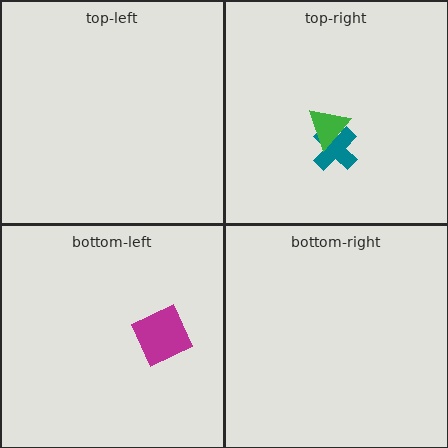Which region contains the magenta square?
The bottom-left region.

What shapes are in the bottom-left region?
The magenta square.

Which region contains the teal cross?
The top-right region.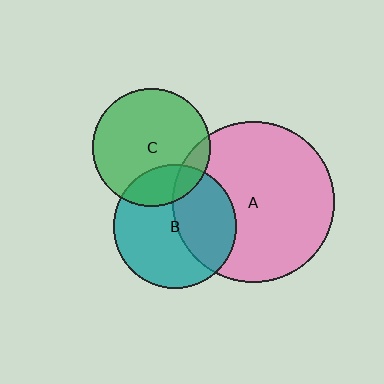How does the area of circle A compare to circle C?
Approximately 1.9 times.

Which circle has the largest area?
Circle A (pink).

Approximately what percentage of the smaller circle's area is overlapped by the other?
Approximately 20%.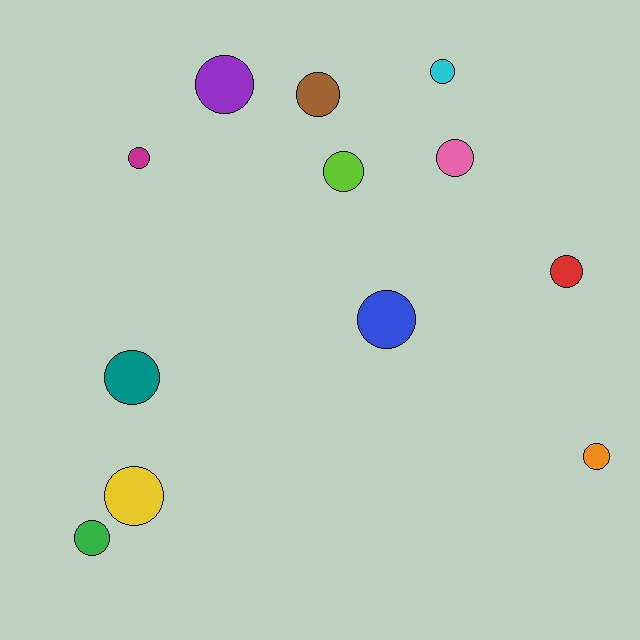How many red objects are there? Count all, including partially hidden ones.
There is 1 red object.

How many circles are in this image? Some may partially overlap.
There are 12 circles.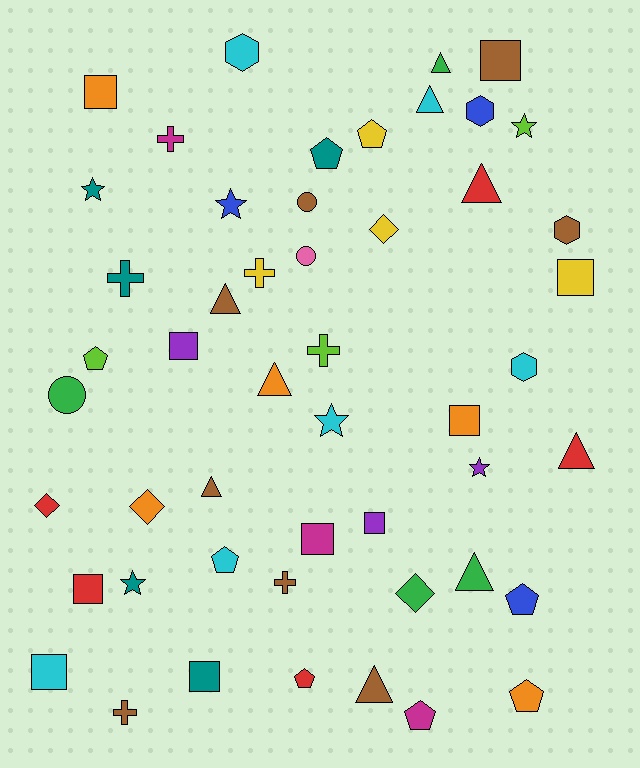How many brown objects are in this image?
There are 8 brown objects.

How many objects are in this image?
There are 50 objects.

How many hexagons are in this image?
There are 4 hexagons.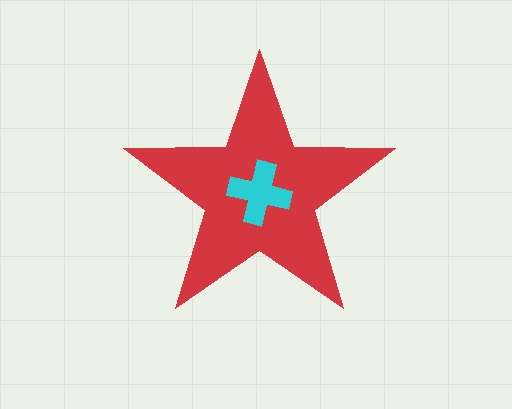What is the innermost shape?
The cyan cross.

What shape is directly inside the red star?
The cyan cross.